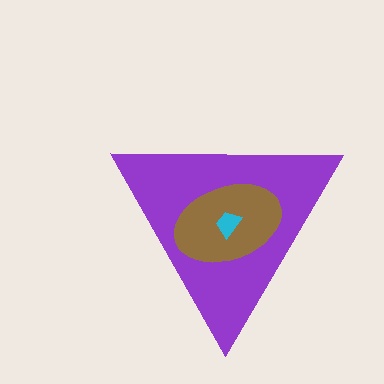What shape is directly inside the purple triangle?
The brown ellipse.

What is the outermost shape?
The purple triangle.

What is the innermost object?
The cyan trapezoid.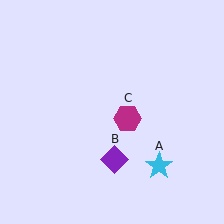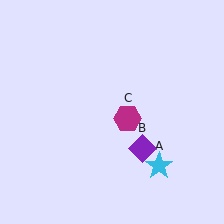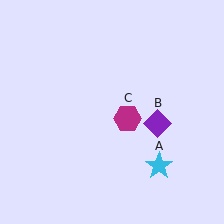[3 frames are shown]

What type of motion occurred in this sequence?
The purple diamond (object B) rotated counterclockwise around the center of the scene.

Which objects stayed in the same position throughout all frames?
Cyan star (object A) and magenta hexagon (object C) remained stationary.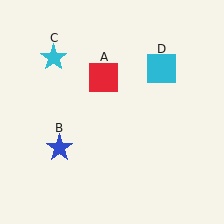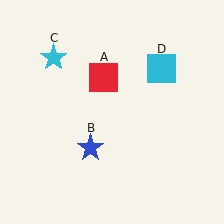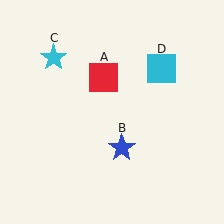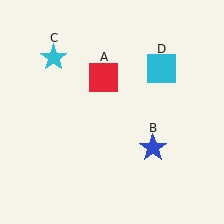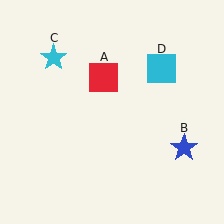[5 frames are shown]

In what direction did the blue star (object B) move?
The blue star (object B) moved right.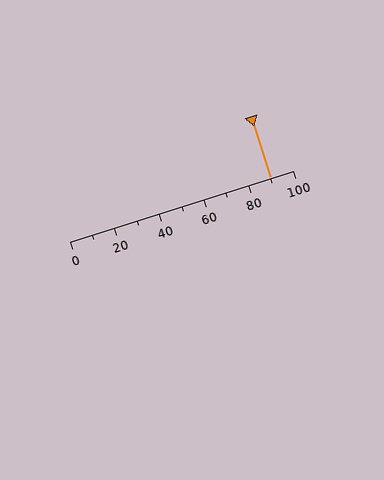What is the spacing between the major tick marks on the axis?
The major ticks are spaced 20 apart.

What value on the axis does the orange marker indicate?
The marker indicates approximately 90.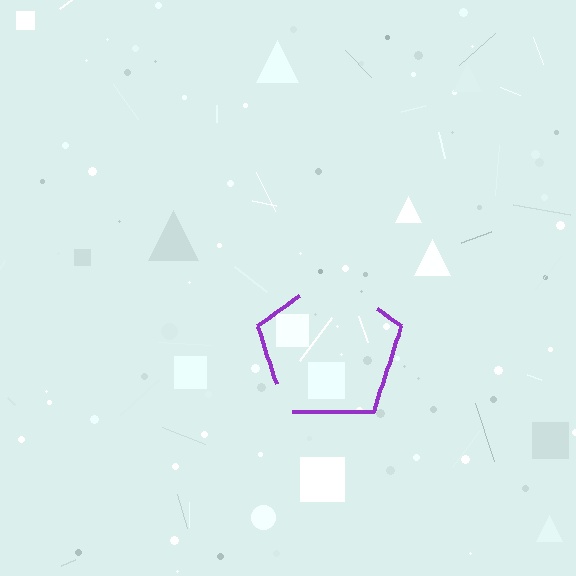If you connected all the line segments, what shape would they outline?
They would outline a pentagon.